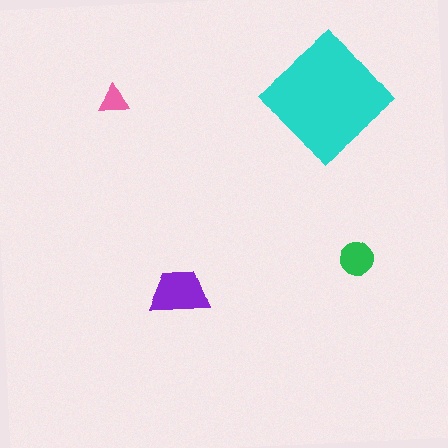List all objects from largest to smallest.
The cyan diamond, the purple trapezoid, the green circle, the pink triangle.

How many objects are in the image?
There are 4 objects in the image.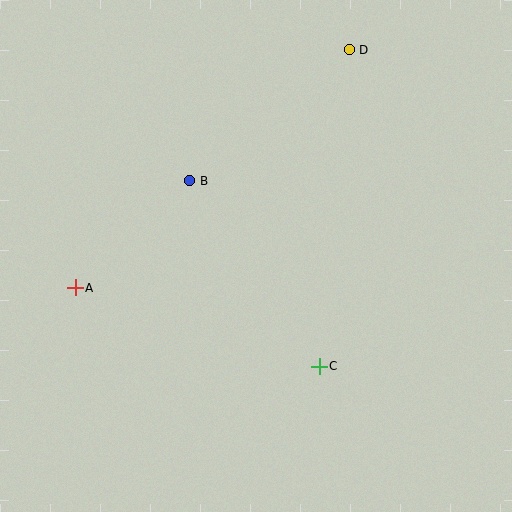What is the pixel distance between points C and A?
The distance between C and A is 256 pixels.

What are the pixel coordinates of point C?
Point C is at (319, 366).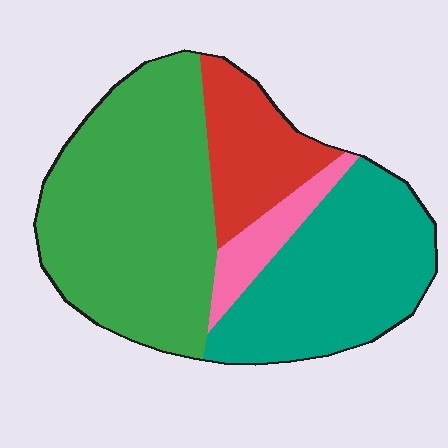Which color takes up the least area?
Pink, at roughly 5%.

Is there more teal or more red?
Teal.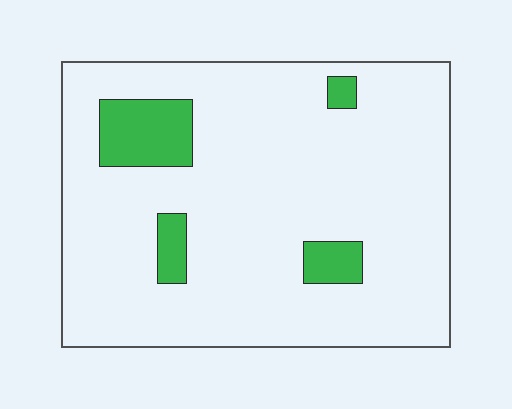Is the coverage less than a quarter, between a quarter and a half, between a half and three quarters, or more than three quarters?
Less than a quarter.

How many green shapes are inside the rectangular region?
4.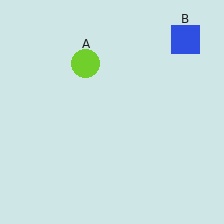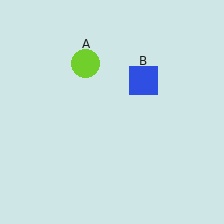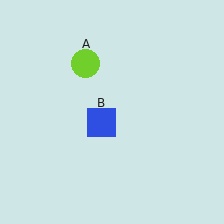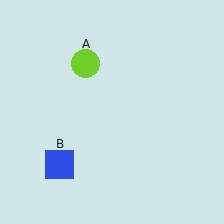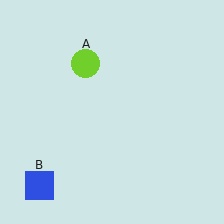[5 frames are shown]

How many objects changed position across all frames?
1 object changed position: blue square (object B).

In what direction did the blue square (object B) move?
The blue square (object B) moved down and to the left.